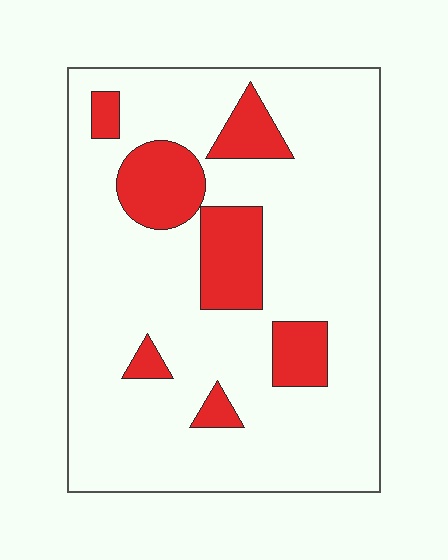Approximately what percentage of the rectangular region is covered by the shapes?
Approximately 20%.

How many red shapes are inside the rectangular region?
7.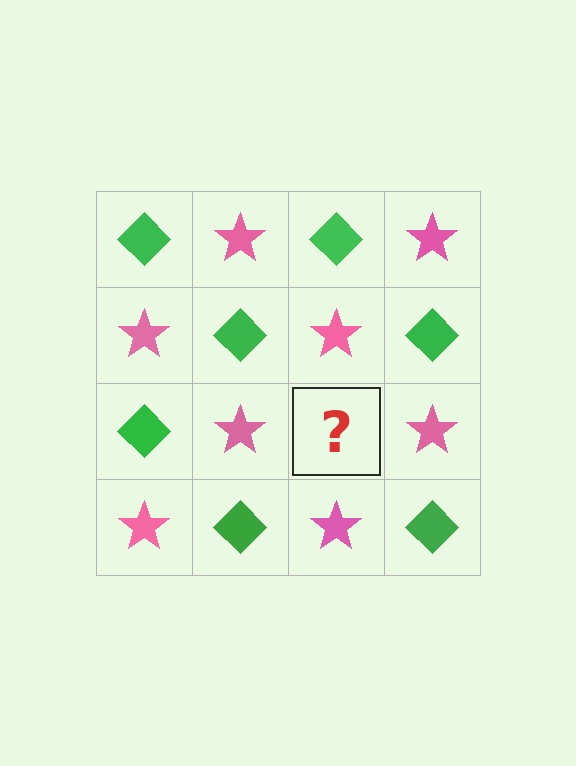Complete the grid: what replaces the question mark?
The question mark should be replaced with a green diamond.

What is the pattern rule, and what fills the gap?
The rule is that it alternates green diamond and pink star in a checkerboard pattern. The gap should be filled with a green diamond.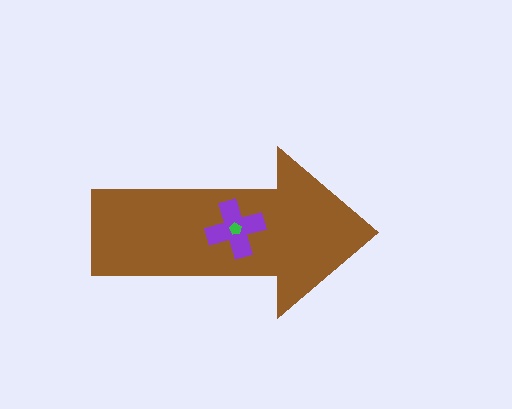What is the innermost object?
The green pentagon.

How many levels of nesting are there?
3.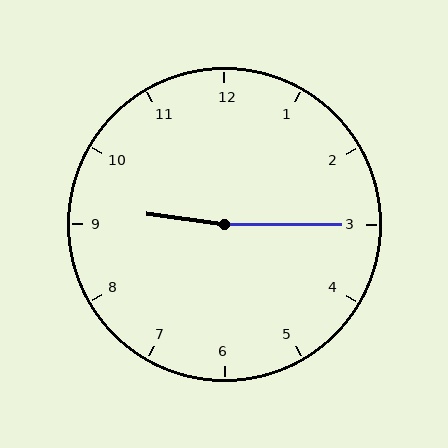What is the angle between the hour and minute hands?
Approximately 172 degrees.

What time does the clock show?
9:15.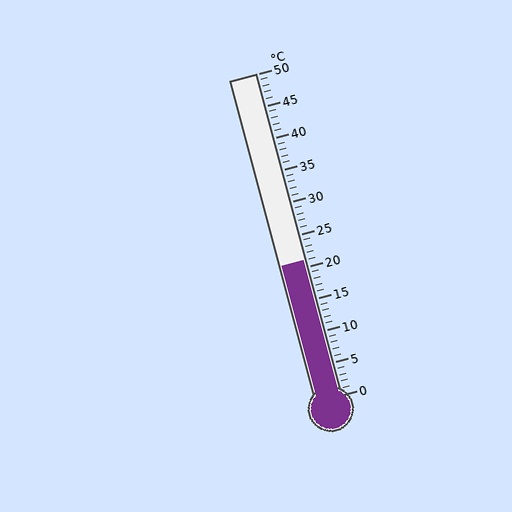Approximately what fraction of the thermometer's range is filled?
The thermometer is filled to approximately 40% of its range.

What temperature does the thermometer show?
The thermometer shows approximately 21°C.